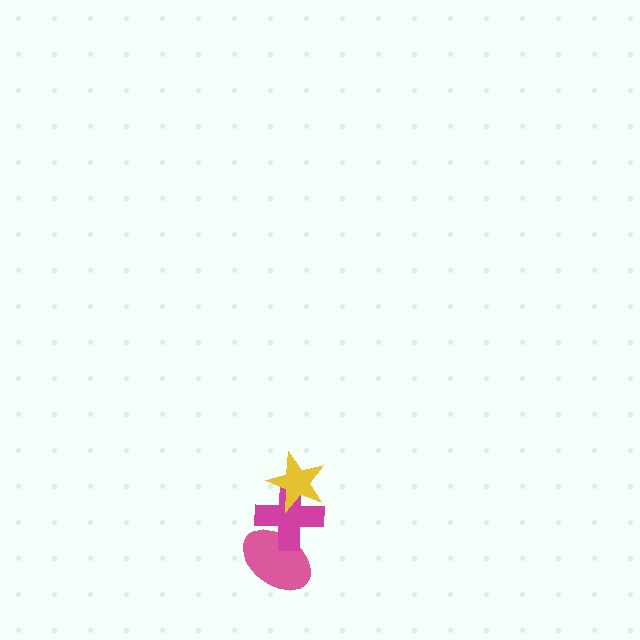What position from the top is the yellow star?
The yellow star is 1st from the top.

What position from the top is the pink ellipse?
The pink ellipse is 3rd from the top.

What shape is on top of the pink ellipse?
The magenta cross is on top of the pink ellipse.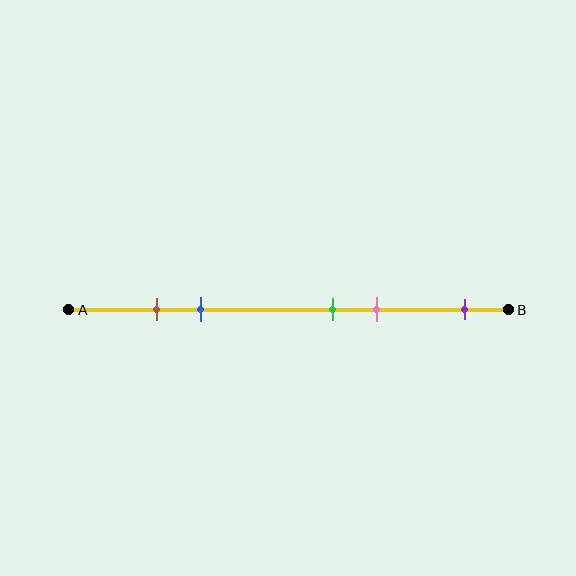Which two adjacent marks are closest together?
The brown and blue marks are the closest adjacent pair.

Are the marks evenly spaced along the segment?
No, the marks are not evenly spaced.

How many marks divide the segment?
There are 5 marks dividing the segment.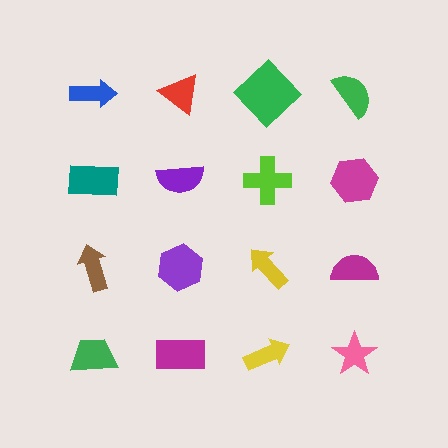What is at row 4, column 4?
A pink star.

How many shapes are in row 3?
4 shapes.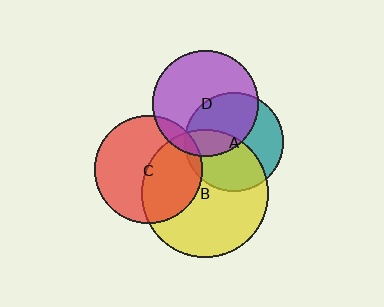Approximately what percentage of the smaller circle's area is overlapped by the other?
Approximately 15%.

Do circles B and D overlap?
Yes.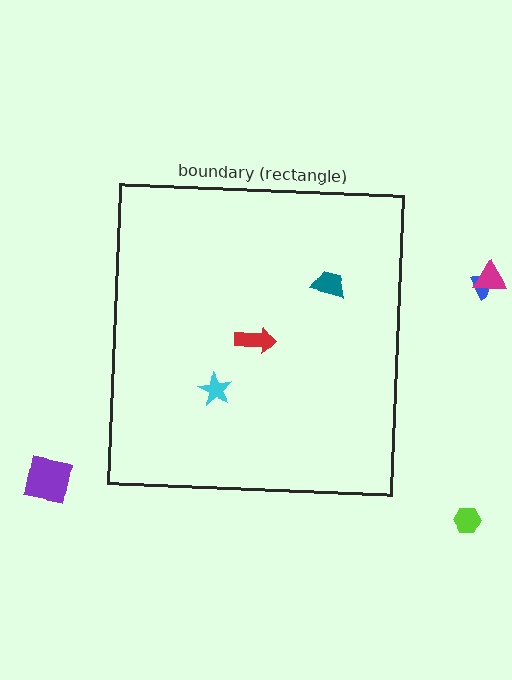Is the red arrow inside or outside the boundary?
Inside.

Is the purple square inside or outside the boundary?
Outside.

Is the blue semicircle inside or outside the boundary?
Outside.